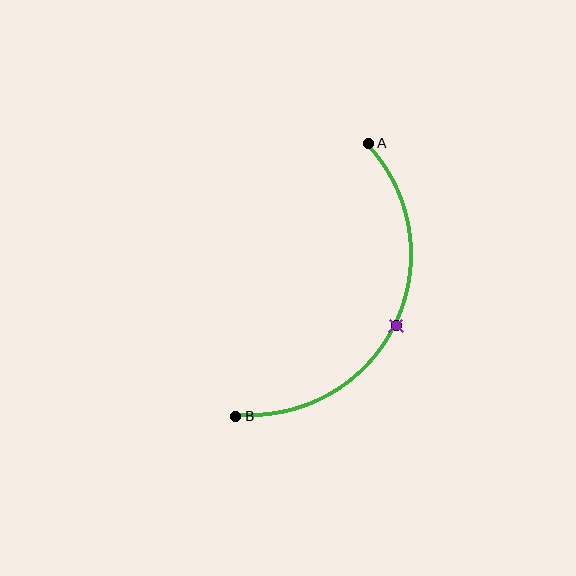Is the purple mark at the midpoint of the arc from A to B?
Yes. The purple mark lies on the arc at equal arc-length from both A and B — it is the arc midpoint.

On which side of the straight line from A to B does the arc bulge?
The arc bulges to the right of the straight line connecting A and B.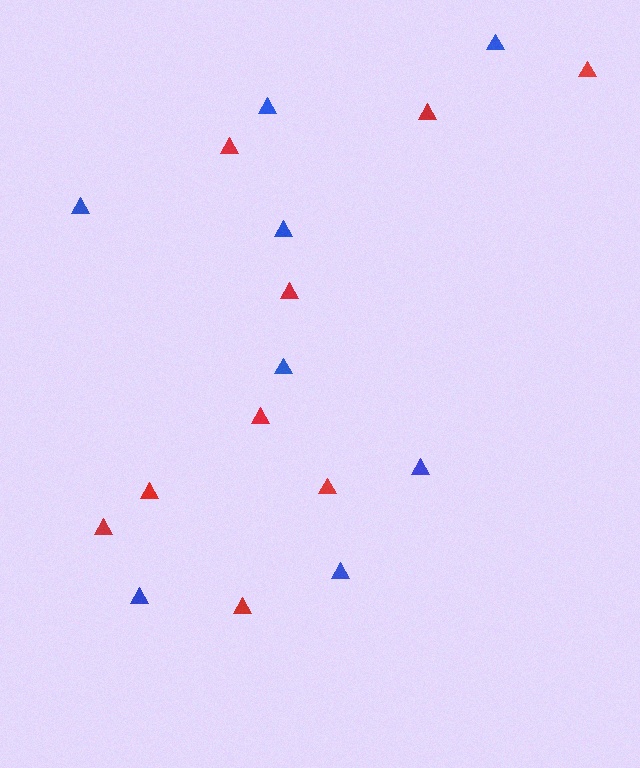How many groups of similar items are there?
There are 2 groups: one group of blue triangles (8) and one group of red triangles (9).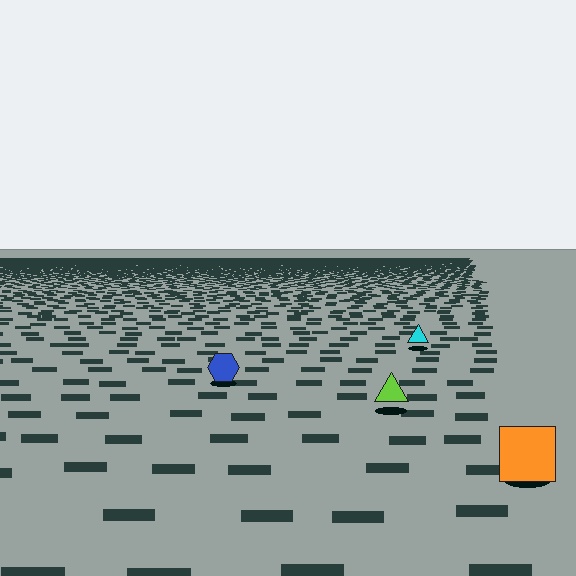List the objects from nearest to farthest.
From nearest to farthest: the orange square, the lime triangle, the blue hexagon, the cyan triangle.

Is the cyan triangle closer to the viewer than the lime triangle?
No. The lime triangle is closer — you can tell from the texture gradient: the ground texture is coarser near it.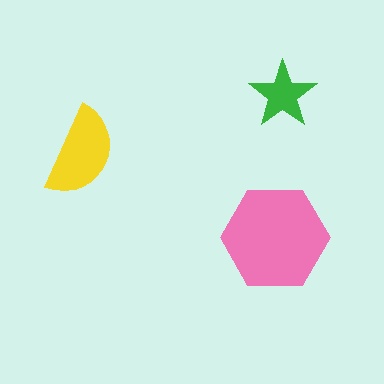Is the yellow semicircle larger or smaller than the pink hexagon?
Smaller.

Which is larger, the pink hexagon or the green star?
The pink hexagon.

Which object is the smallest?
The green star.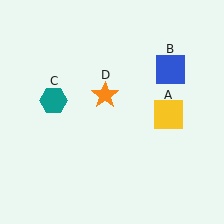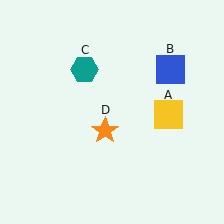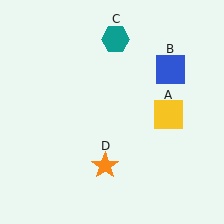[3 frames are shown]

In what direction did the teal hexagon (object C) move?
The teal hexagon (object C) moved up and to the right.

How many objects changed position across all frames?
2 objects changed position: teal hexagon (object C), orange star (object D).